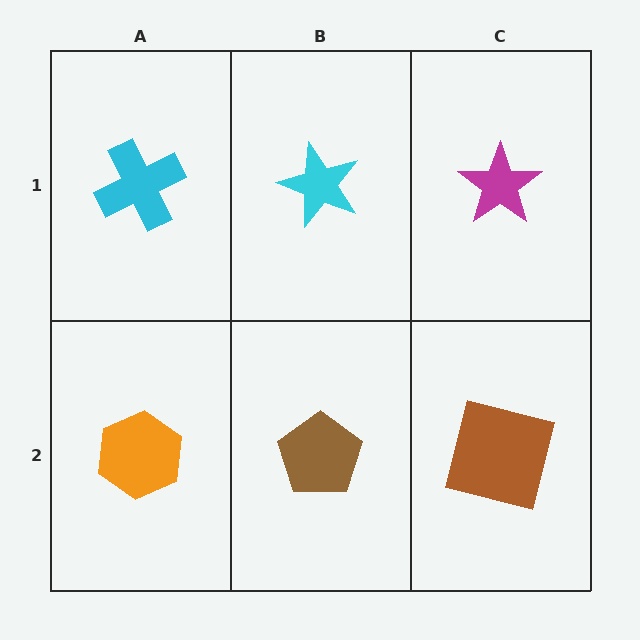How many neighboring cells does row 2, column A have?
2.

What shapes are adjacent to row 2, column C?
A magenta star (row 1, column C), a brown pentagon (row 2, column B).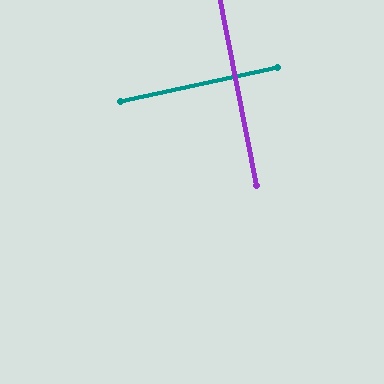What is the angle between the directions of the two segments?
Approximately 89 degrees.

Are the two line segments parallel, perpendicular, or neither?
Perpendicular — they meet at approximately 89°.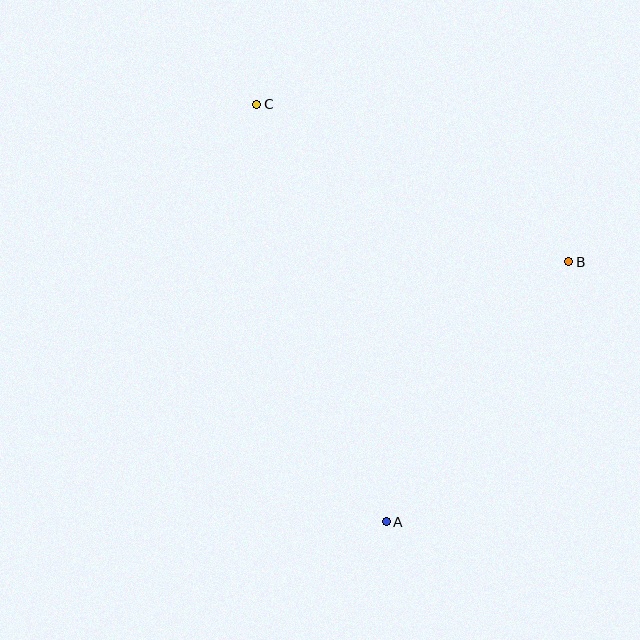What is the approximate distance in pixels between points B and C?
The distance between B and C is approximately 350 pixels.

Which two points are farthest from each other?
Points A and C are farthest from each other.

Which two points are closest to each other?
Points A and B are closest to each other.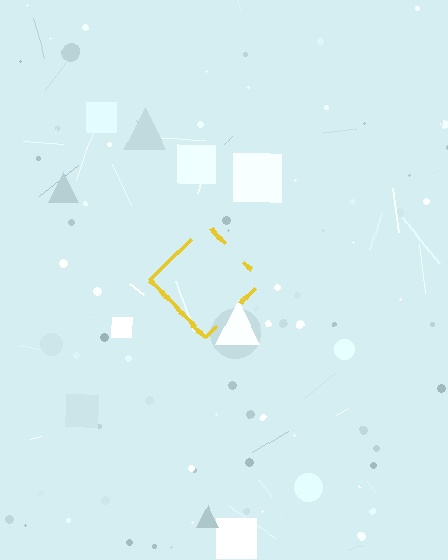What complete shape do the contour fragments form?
The contour fragments form a diamond.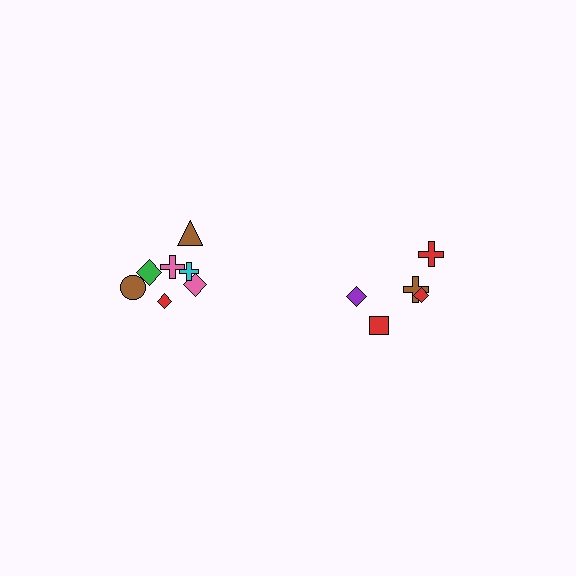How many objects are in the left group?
There are 7 objects.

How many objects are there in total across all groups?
There are 12 objects.